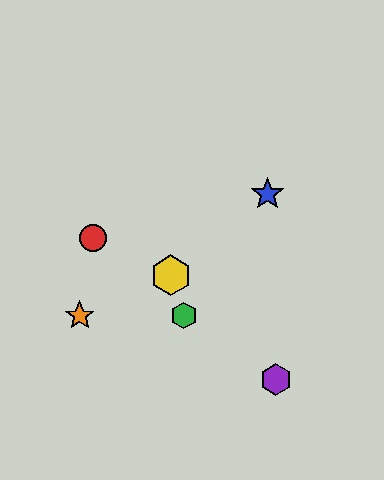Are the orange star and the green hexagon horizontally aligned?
Yes, both are at y≈316.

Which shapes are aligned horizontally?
The green hexagon, the orange star are aligned horizontally.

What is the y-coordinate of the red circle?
The red circle is at y≈238.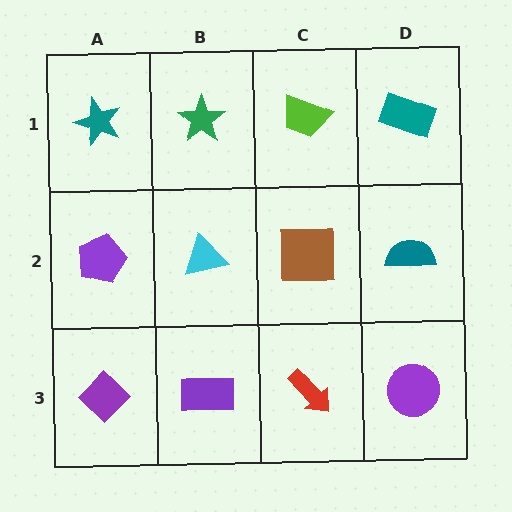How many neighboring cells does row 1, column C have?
3.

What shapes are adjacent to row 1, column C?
A brown square (row 2, column C), a green star (row 1, column B), a teal rectangle (row 1, column D).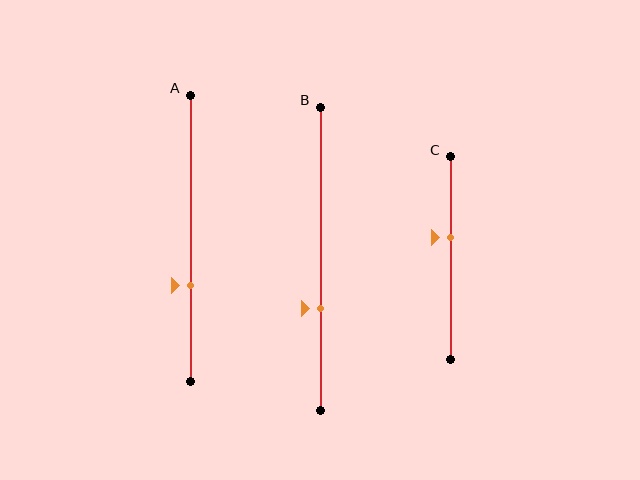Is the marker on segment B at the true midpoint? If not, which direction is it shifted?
No, the marker on segment B is shifted downward by about 16% of the segment length.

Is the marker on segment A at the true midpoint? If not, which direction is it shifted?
No, the marker on segment A is shifted downward by about 16% of the segment length.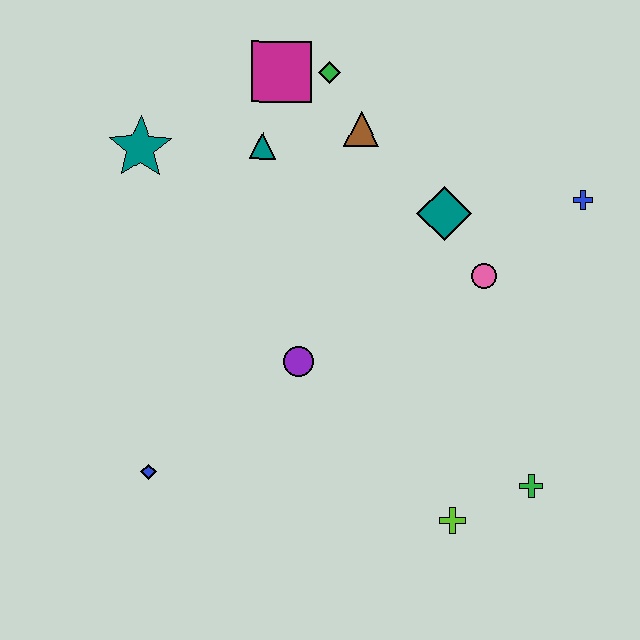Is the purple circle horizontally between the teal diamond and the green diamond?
No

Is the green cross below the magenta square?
Yes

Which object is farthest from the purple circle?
The blue cross is farthest from the purple circle.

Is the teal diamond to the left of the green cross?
Yes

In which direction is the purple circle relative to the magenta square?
The purple circle is below the magenta square.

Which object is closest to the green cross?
The lime cross is closest to the green cross.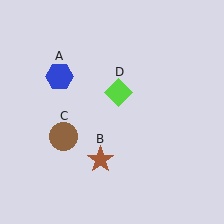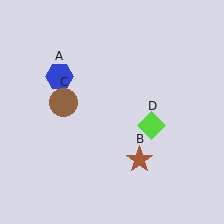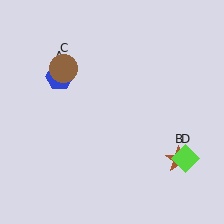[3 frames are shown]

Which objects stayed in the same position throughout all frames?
Blue hexagon (object A) remained stationary.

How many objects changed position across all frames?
3 objects changed position: brown star (object B), brown circle (object C), lime diamond (object D).